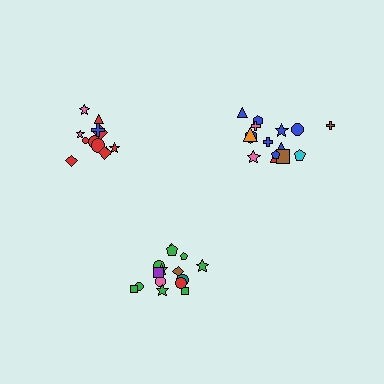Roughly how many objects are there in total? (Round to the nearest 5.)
Roughly 40 objects in total.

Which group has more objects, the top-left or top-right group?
The top-right group.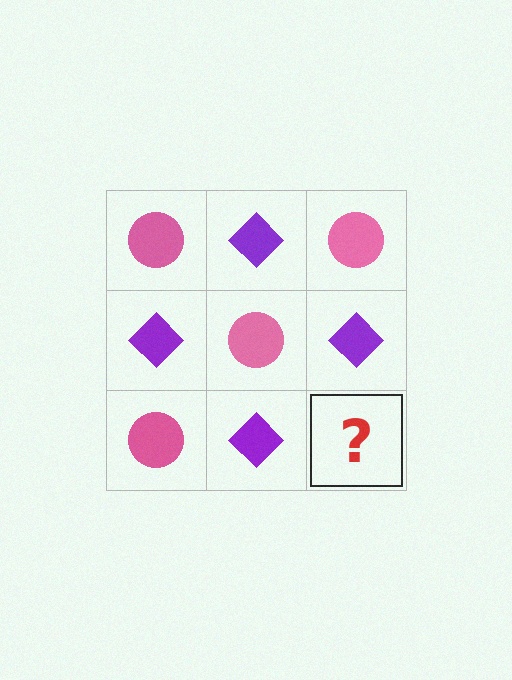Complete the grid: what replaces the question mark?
The question mark should be replaced with a pink circle.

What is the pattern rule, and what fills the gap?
The rule is that it alternates pink circle and purple diamond in a checkerboard pattern. The gap should be filled with a pink circle.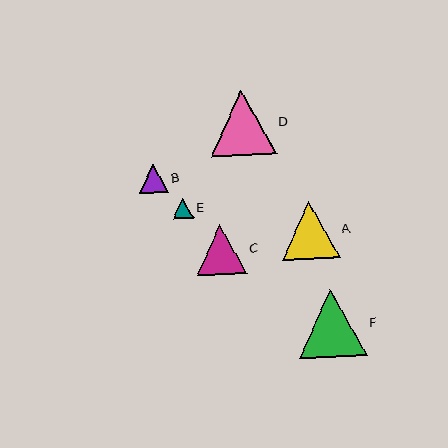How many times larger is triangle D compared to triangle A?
Triangle D is approximately 1.1 times the size of triangle A.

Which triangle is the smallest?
Triangle E is the smallest with a size of approximately 21 pixels.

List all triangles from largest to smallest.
From largest to smallest: F, D, A, C, B, E.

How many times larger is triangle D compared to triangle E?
Triangle D is approximately 3.1 times the size of triangle E.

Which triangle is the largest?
Triangle F is the largest with a size of approximately 68 pixels.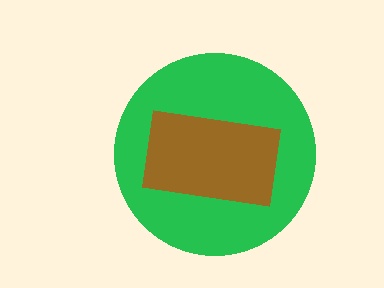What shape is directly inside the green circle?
The brown rectangle.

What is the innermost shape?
The brown rectangle.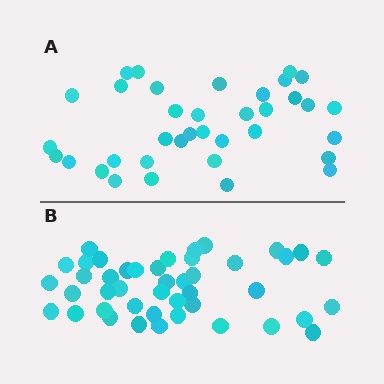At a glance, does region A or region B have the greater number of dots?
Region B (the bottom region) has more dots.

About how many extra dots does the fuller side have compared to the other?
Region B has roughly 8 or so more dots than region A.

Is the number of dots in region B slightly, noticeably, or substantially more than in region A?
Region B has only slightly more — the two regions are fairly close. The ratio is roughly 1.2 to 1.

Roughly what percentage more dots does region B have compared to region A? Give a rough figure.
About 20% more.